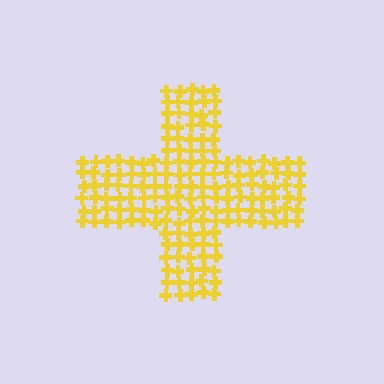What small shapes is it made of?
It is made of small crosses.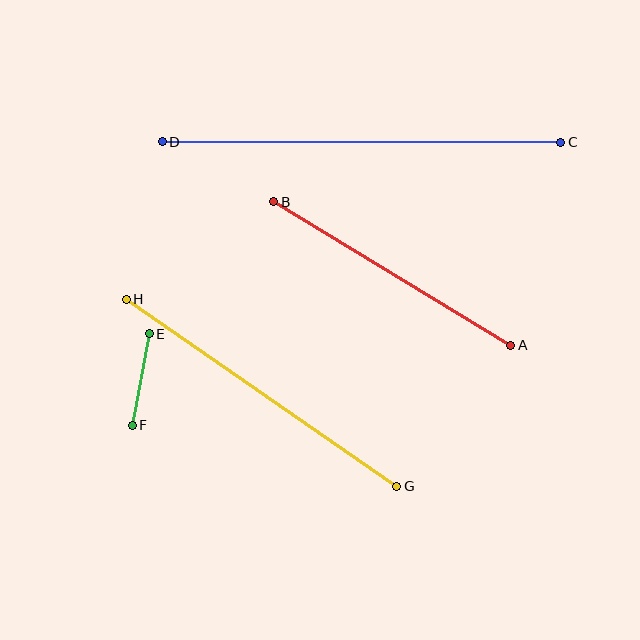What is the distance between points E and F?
The distance is approximately 93 pixels.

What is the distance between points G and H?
The distance is approximately 329 pixels.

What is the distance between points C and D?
The distance is approximately 399 pixels.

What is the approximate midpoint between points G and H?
The midpoint is at approximately (261, 393) pixels.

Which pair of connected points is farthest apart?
Points C and D are farthest apart.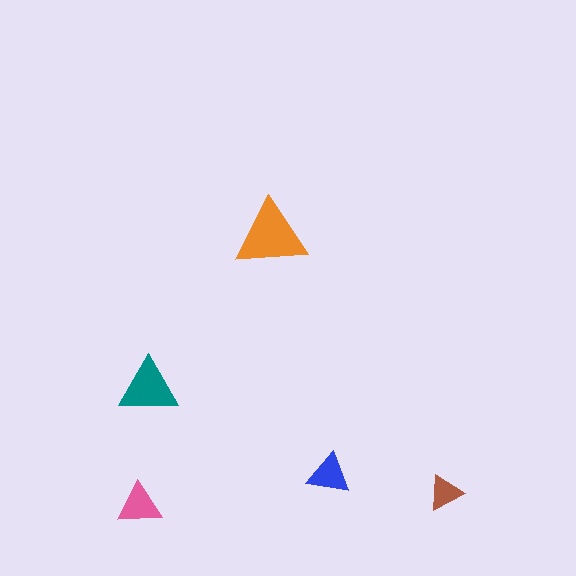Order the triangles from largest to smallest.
the orange one, the teal one, the pink one, the blue one, the brown one.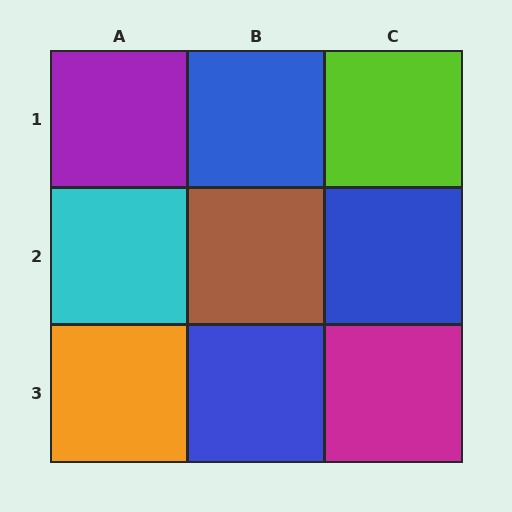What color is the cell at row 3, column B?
Blue.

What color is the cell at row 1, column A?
Purple.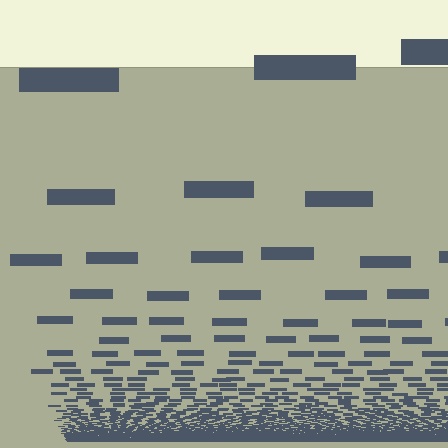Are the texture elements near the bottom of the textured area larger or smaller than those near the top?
Smaller. The gradient is inverted — elements near the bottom are smaller and denser.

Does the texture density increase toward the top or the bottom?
Density increases toward the bottom.